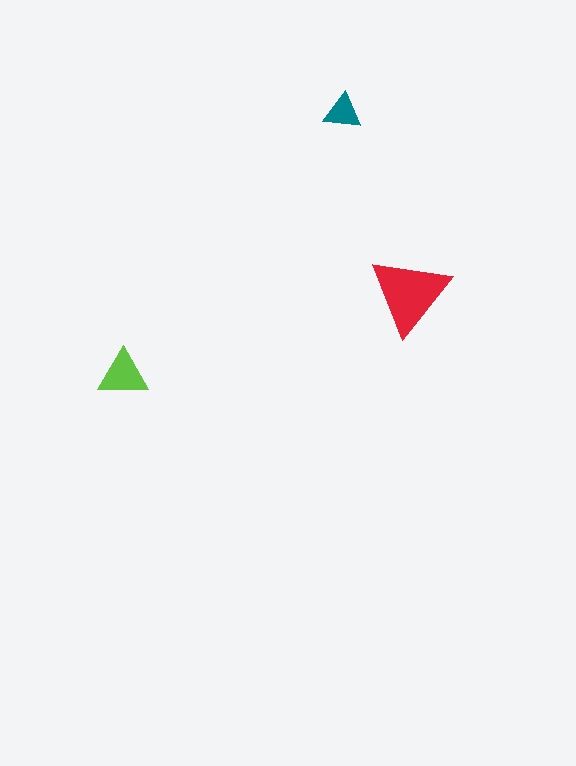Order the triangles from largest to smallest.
the red one, the lime one, the teal one.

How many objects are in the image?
There are 3 objects in the image.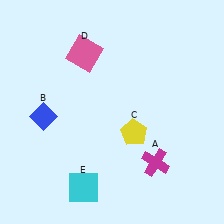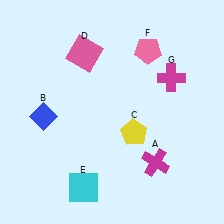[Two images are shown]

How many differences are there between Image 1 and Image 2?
There are 2 differences between the two images.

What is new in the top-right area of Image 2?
A magenta cross (G) was added in the top-right area of Image 2.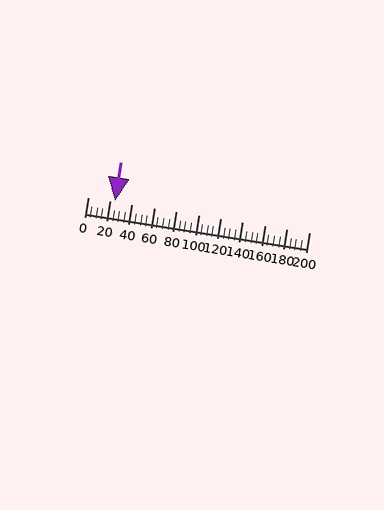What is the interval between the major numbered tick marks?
The major tick marks are spaced 20 units apart.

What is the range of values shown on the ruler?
The ruler shows values from 0 to 200.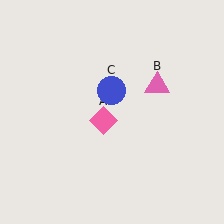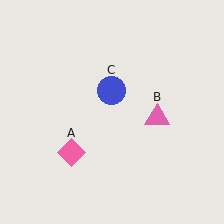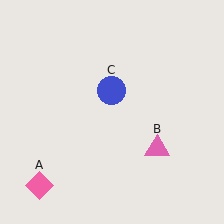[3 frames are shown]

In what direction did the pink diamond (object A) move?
The pink diamond (object A) moved down and to the left.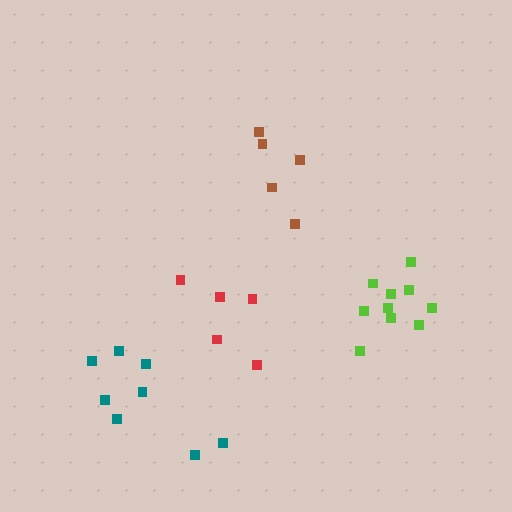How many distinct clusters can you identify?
There are 4 distinct clusters.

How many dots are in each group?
Group 1: 8 dots, Group 2: 5 dots, Group 3: 10 dots, Group 4: 5 dots (28 total).